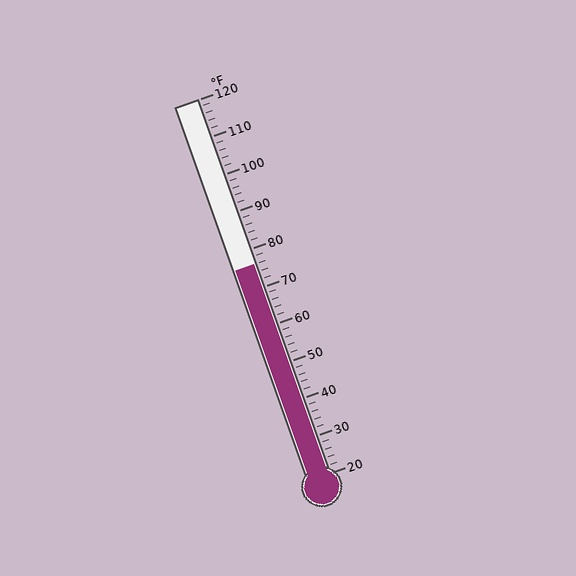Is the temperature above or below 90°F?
The temperature is below 90°F.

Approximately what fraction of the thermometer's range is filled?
The thermometer is filled to approximately 55% of its range.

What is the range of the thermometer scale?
The thermometer scale ranges from 20°F to 120°F.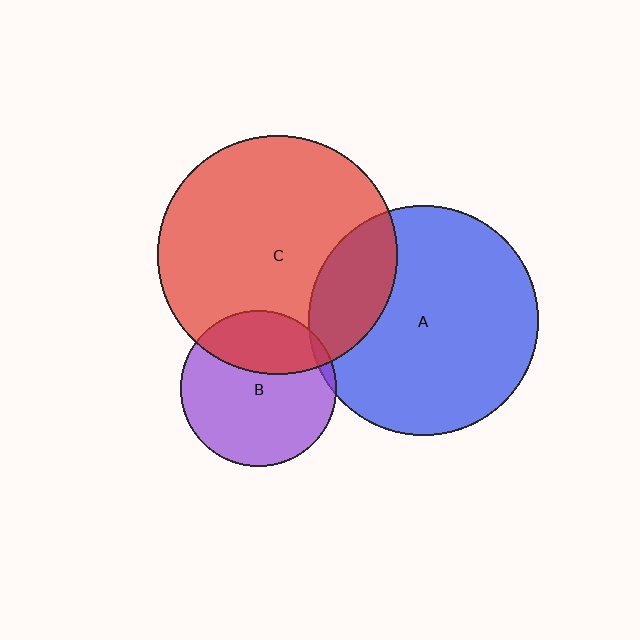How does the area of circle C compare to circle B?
Approximately 2.4 times.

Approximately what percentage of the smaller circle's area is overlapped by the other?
Approximately 20%.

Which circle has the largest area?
Circle C (red).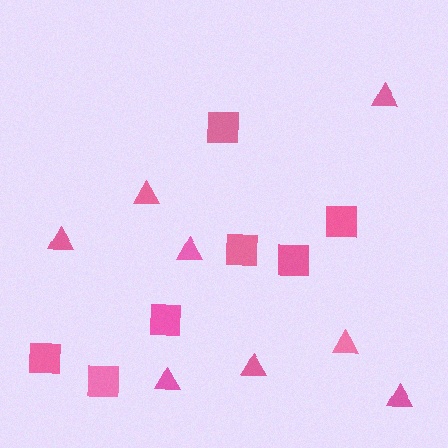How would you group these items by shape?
There are 2 groups: one group of squares (7) and one group of triangles (8).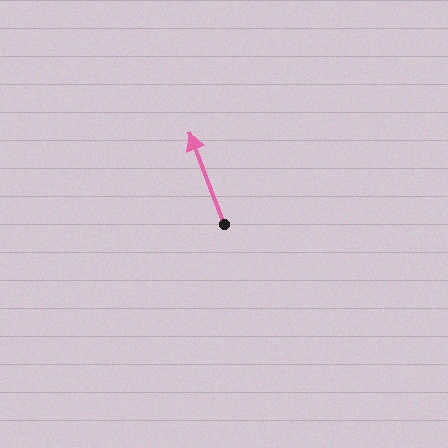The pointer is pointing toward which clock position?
Roughly 11 o'clock.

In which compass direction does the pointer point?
North.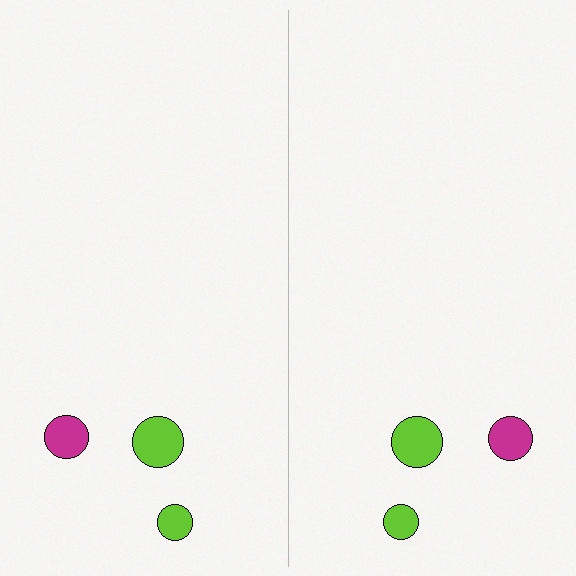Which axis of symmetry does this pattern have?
The pattern has a vertical axis of symmetry running through the center of the image.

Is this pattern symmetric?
Yes, this pattern has bilateral (reflection) symmetry.